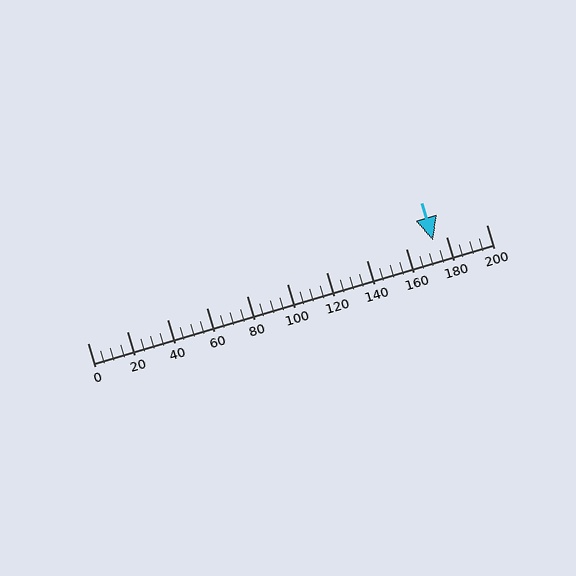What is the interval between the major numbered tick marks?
The major tick marks are spaced 20 units apart.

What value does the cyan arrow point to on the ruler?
The cyan arrow points to approximately 173.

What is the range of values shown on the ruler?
The ruler shows values from 0 to 200.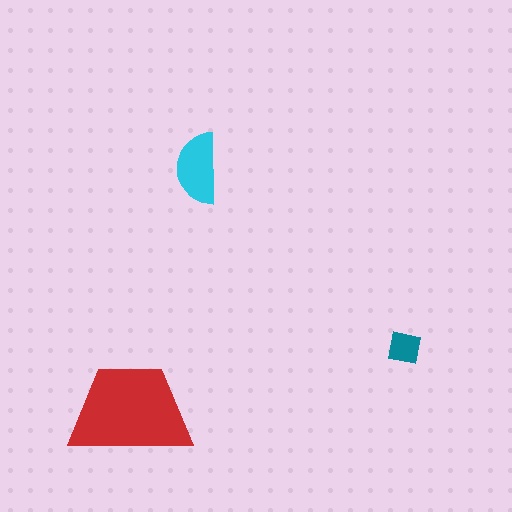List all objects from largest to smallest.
The red trapezoid, the cyan semicircle, the teal square.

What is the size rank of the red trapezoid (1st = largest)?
1st.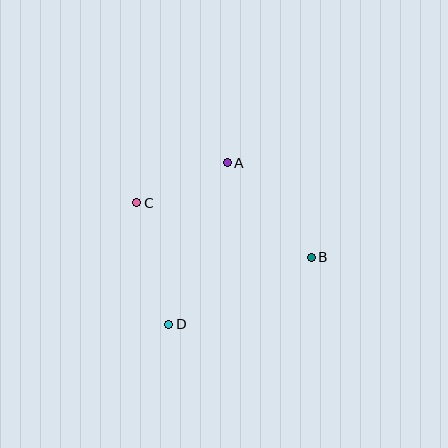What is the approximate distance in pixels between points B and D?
The distance between B and D is approximately 157 pixels.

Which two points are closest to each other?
Points A and C are closest to each other.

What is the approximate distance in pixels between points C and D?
The distance between C and D is approximately 125 pixels.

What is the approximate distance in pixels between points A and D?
The distance between A and D is approximately 171 pixels.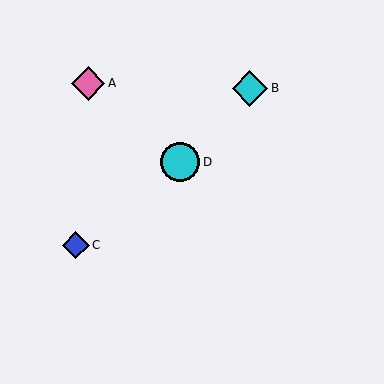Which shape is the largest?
The cyan circle (labeled D) is the largest.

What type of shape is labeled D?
Shape D is a cyan circle.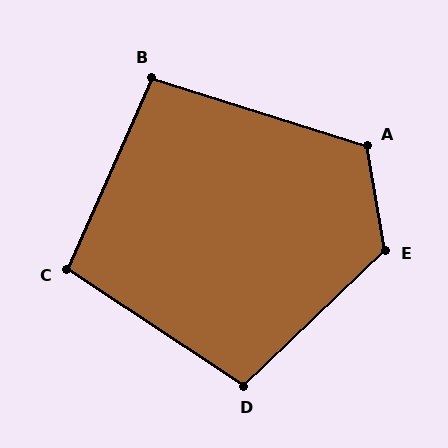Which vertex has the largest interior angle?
E, at approximately 124 degrees.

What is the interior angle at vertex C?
Approximately 100 degrees (obtuse).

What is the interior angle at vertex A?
Approximately 117 degrees (obtuse).